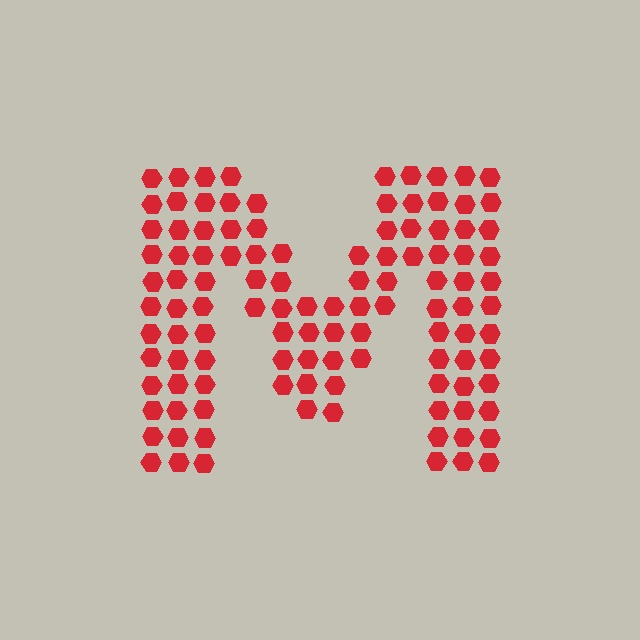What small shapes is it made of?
It is made of small hexagons.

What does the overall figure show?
The overall figure shows the letter M.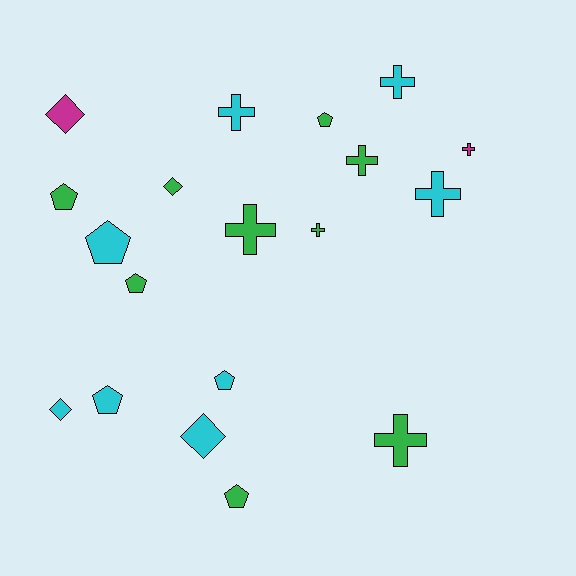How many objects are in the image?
There are 19 objects.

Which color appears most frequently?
Green, with 9 objects.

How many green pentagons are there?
There are 4 green pentagons.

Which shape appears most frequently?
Cross, with 8 objects.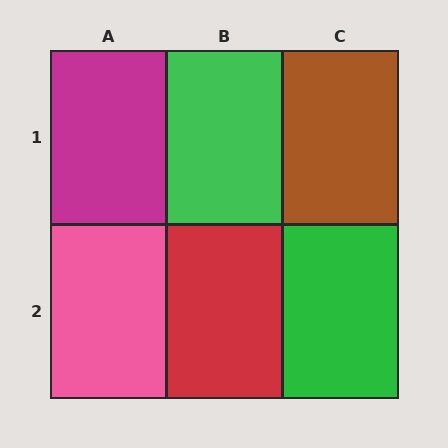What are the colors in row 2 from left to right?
Pink, red, green.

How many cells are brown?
1 cell is brown.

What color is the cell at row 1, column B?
Green.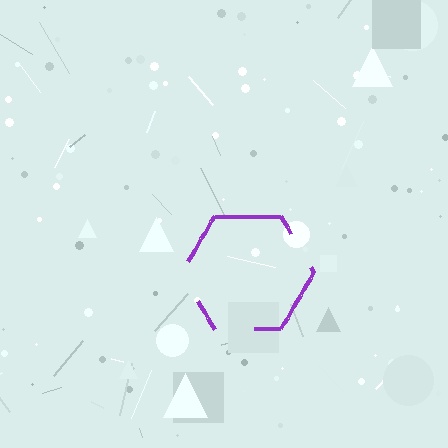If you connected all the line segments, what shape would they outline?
They would outline a hexagon.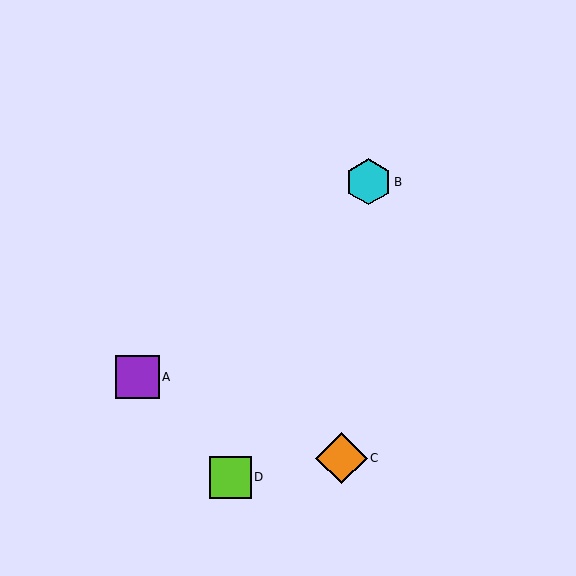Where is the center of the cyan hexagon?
The center of the cyan hexagon is at (368, 182).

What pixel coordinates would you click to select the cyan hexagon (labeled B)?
Click at (368, 182) to select the cyan hexagon B.